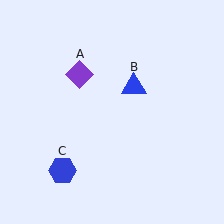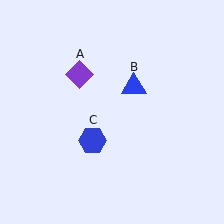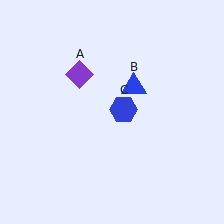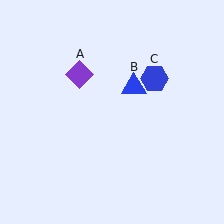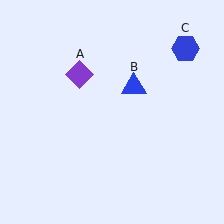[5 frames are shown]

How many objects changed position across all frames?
1 object changed position: blue hexagon (object C).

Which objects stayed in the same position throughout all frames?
Purple diamond (object A) and blue triangle (object B) remained stationary.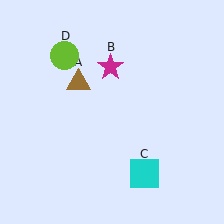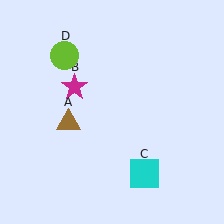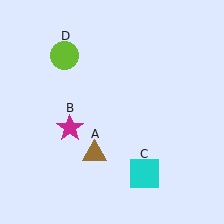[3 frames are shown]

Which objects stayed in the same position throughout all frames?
Cyan square (object C) and lime circle (object D) remained stationary.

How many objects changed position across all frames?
2 objects changed position: brown triangle (object A), magenta star (object B).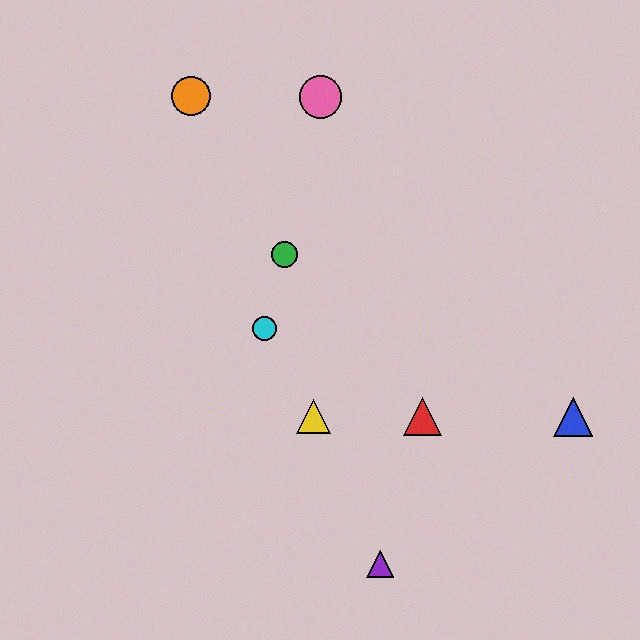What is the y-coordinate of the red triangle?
The red triangle is at y≈417.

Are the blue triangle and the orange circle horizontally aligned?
No, the blue triangle is at y≈417 and the orange circle is at y≈96.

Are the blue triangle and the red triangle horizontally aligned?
Yes, both are at y≈417.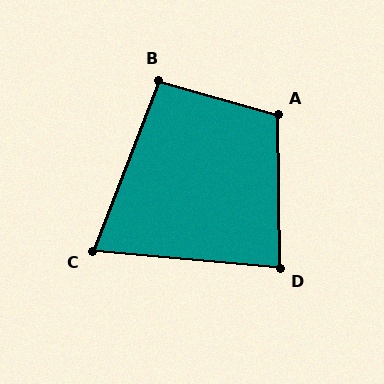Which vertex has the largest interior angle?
A, at approximately 106 degrees.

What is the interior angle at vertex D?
Approximately 84 degrees (acute).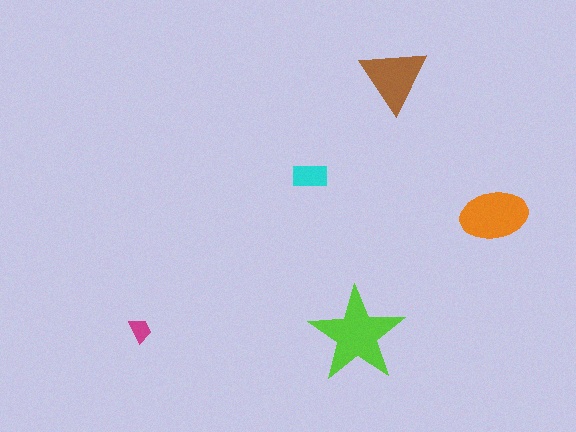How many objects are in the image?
There are 5 objects in the image.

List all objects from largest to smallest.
The lime star, the orange ellipse, the brown triangle, the cyan rectangle, the magenta trapezoid.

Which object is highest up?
The brown triangle is topmost.